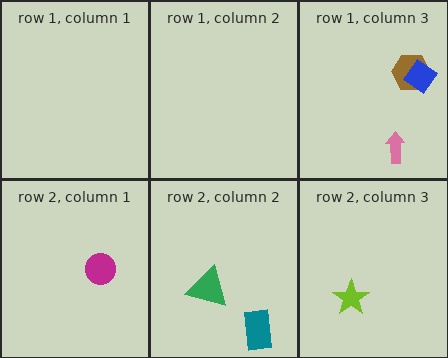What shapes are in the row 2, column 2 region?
The teal rectangle, the green triangle.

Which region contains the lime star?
The row 2, column 3 region.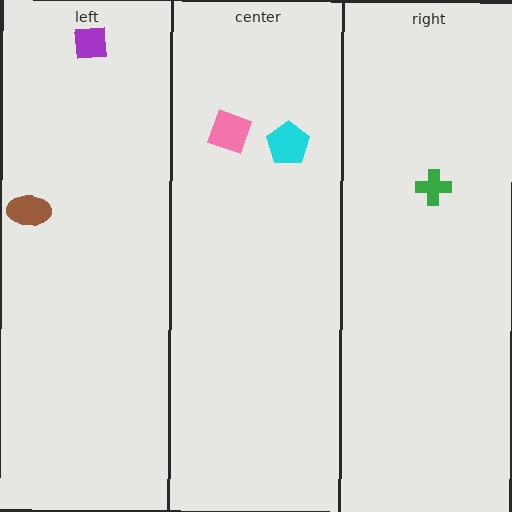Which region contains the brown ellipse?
The left region.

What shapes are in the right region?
The green cross.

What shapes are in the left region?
The brown ellipse, the purple square.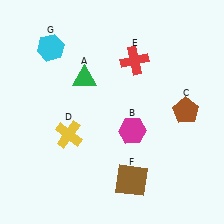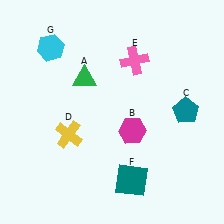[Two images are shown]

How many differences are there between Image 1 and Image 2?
There are 3 differences between the two images.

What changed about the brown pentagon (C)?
In Image 1, C is brown. In Image 2, it changed to teal.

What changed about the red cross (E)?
In Image 1, E is red. In Image 2, it changed to pink.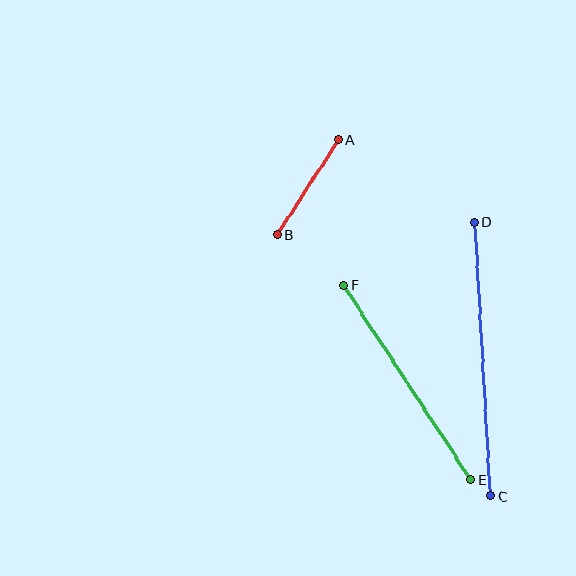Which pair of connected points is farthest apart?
Points C and D are farthest apart.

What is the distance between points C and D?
The distance is approximately 274 pixels.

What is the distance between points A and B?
The distance is approximately 113 pixels.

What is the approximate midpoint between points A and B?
The midpoint is at approximately (308, 187) pixels.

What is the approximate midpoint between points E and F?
The midpoint is at approximately (407, 382) pixels.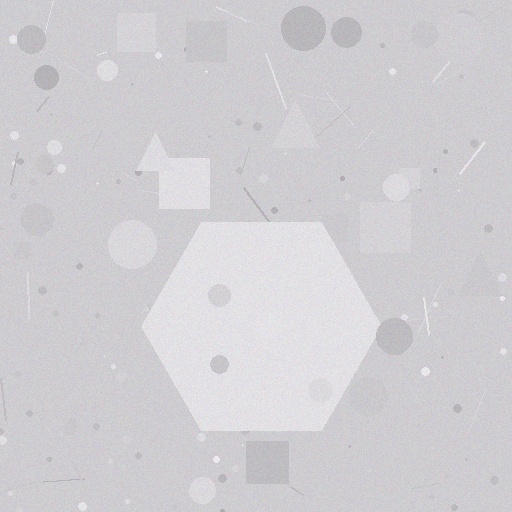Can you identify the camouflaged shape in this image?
The camouflaged shape is a hexagon.